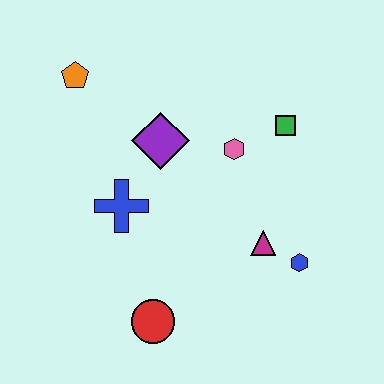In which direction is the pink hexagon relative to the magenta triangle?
The pink hexagon is above the magenta triangle.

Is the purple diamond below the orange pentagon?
Yes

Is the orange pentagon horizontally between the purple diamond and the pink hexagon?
No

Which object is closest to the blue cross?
The purple diamond is closest to the blue cross.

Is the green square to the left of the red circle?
No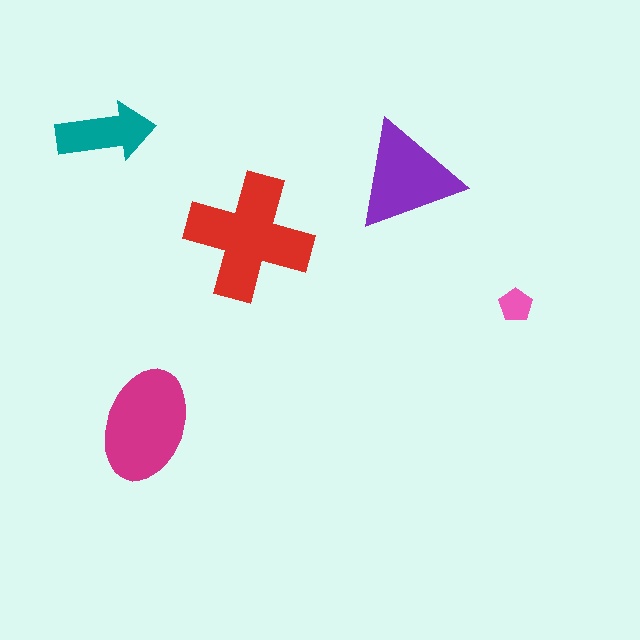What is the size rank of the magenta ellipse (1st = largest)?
2nd.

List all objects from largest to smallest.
The red cross, the magenta ellipse, the purple triangle, the teal arrow, the pink pentagon.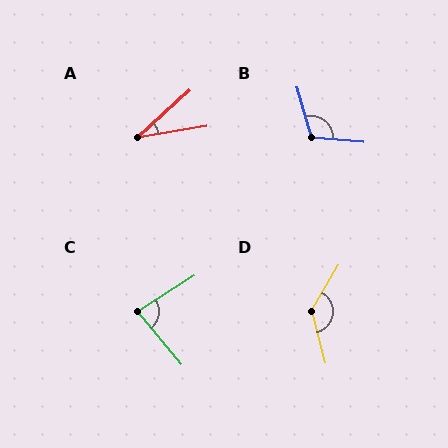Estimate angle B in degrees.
Approximately 111 degrees.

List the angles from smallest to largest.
A (33°), C (83°), B (111°), D (135°).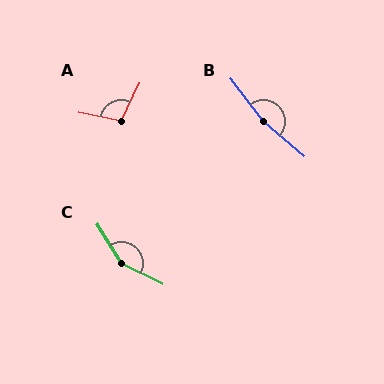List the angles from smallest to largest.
A (104°), C (148°), B (168°).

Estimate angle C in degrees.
Approximately 148 degrees.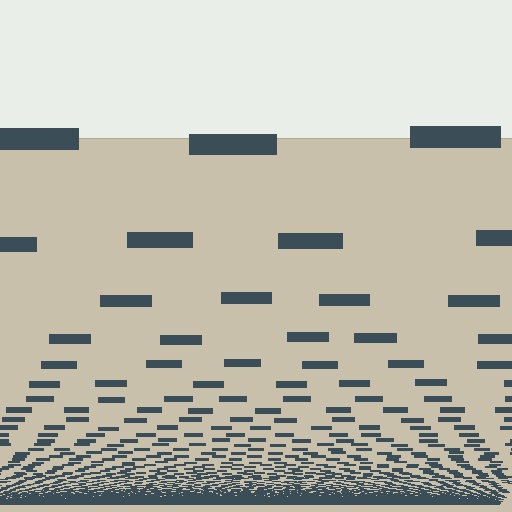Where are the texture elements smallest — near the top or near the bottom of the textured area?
Near the bottom.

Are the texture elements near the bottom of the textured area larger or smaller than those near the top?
Smaller. The gradient is inverted — elements near the bottom are smaller and denser.